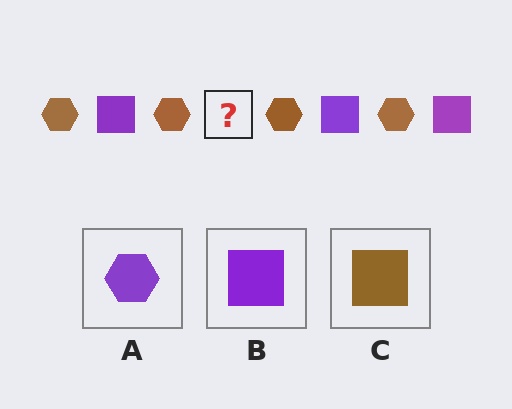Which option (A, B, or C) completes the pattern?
B.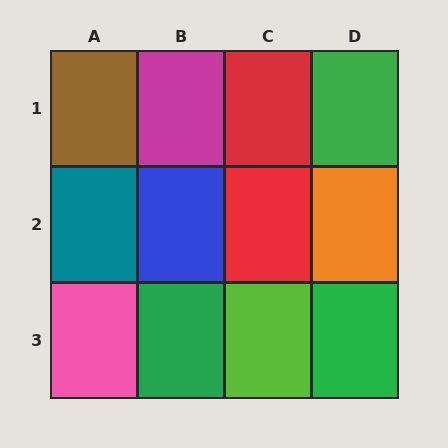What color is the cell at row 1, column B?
Magenta.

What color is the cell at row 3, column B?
Green.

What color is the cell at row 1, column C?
Red.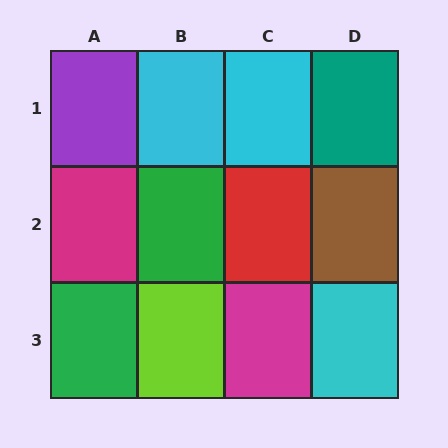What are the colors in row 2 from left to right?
Magenta, green, red, brown.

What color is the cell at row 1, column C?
Cyan.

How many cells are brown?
1 cell is brown.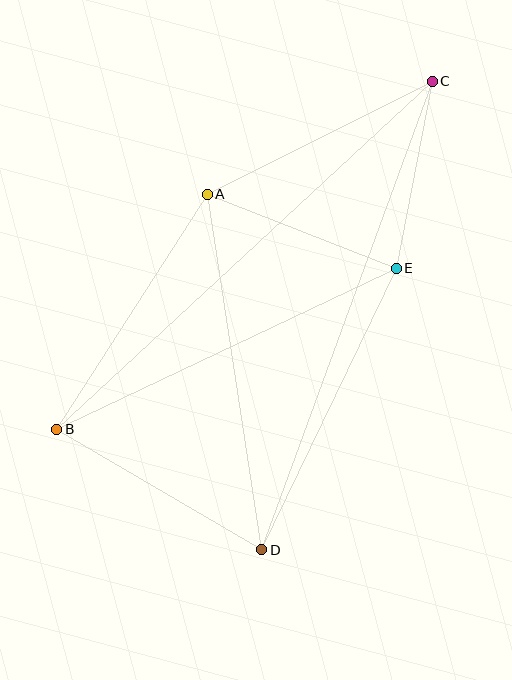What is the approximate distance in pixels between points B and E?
The distance between B and E is approximately 376 pixels.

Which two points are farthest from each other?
Points B and C are farthest from each other.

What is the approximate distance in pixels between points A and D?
The distance between A and D is approximately 360 pixels.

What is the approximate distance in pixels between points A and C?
The distance between A and C is approximately 252 pixels.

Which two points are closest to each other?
Points C and E are closest to each other.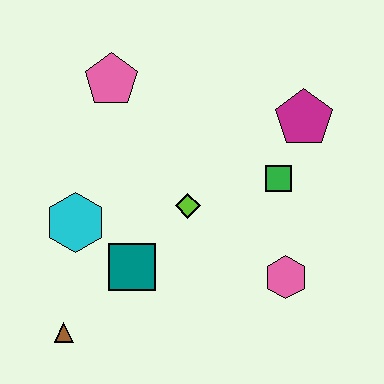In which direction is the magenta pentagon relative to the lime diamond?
The magenta pentagon is to the right of the lime diamond.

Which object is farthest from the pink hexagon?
The pink pentagon is farthest from the pink hexagon.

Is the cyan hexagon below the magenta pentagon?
Yes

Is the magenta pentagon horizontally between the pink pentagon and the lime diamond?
No